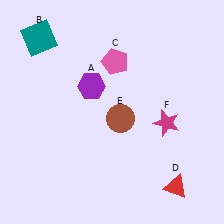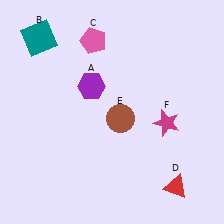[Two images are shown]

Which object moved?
The pink pentagon (C) moved left.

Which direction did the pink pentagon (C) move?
The pink pentagon (C) moved left.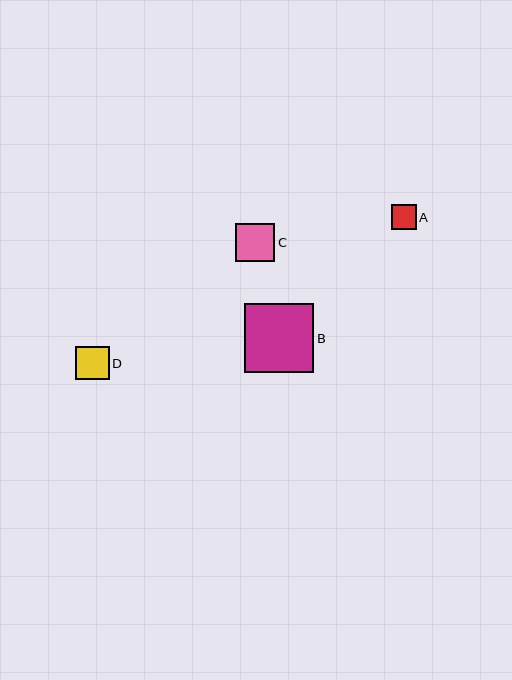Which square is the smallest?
Square A is the smallest with a size of approximately 25 pixels.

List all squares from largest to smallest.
From largest to smallest: B, C, D, A.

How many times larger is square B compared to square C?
Square B is approximately 1.8 times the size of square C.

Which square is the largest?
Square B is the largest with a size of approximately 69 pixels.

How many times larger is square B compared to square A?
Square B is approximately 2.7 times the size of square A.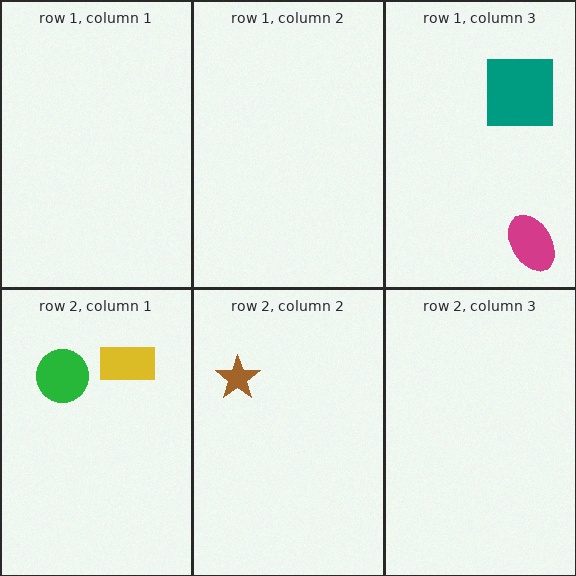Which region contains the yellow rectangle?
The row 2, column 1 region.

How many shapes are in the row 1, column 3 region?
2.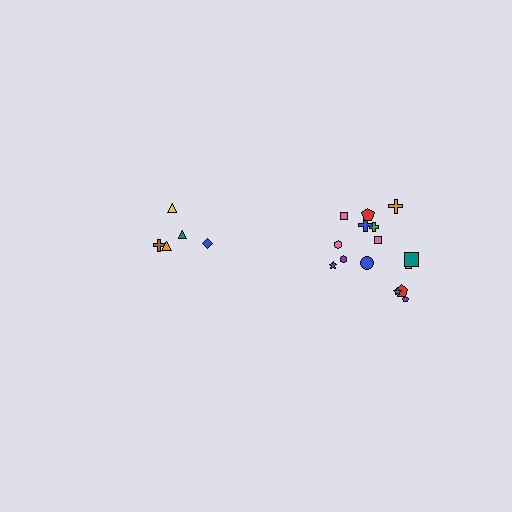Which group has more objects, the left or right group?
The right group.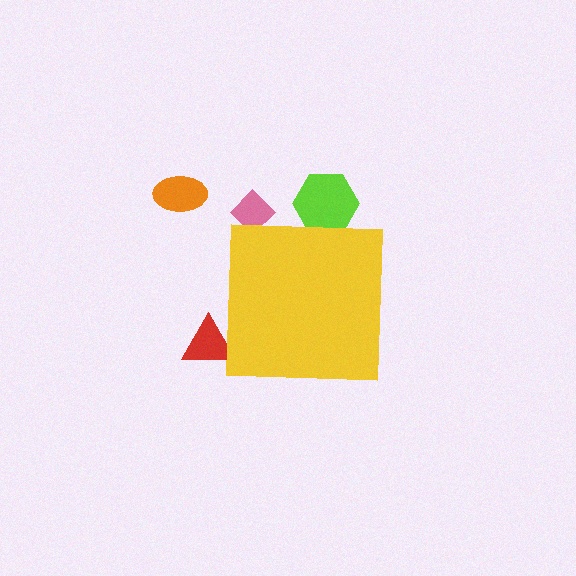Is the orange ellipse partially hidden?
No, the orange ellipse is fully visible.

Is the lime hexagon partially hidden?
Yes, the lime hexagon is partially hidden behind the yellow square.